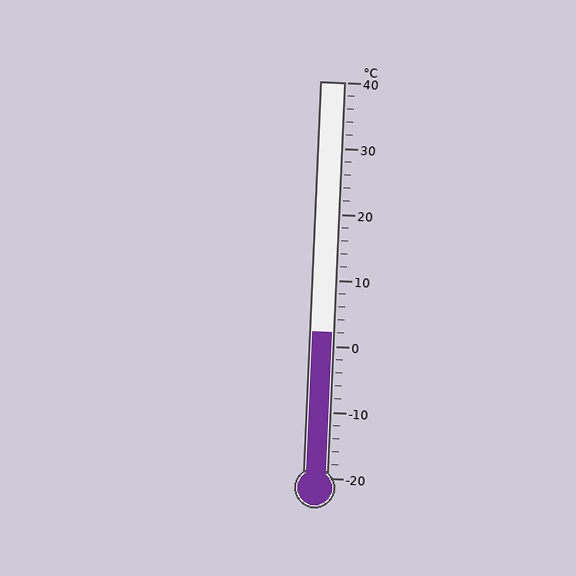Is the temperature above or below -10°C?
The temperature is above -10°C.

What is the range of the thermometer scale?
The thermometer scale ranges from -20°C to 40°C.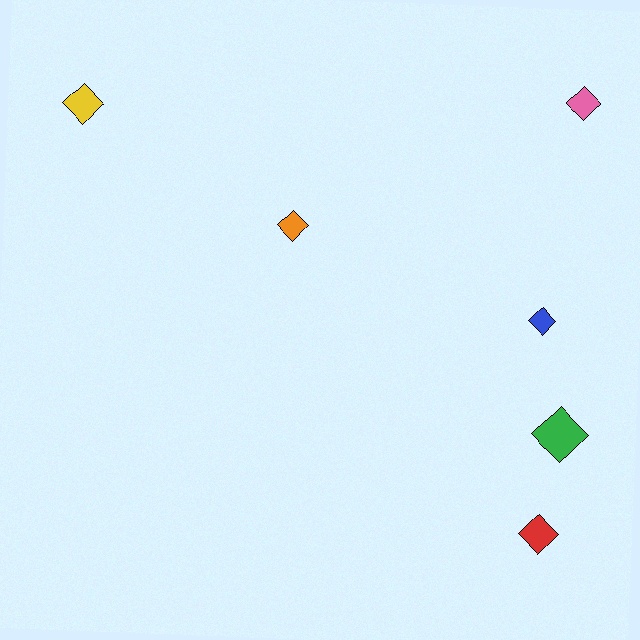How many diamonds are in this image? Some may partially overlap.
There are 6 diamonds.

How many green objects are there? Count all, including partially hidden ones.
There is 1 green object.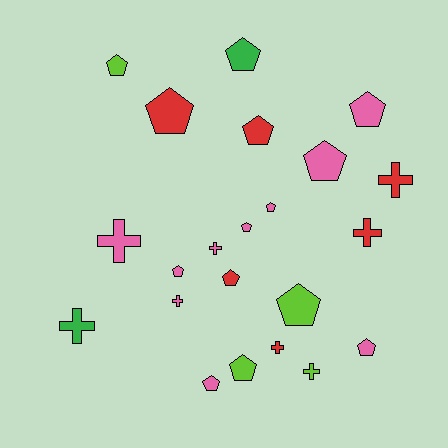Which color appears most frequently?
Pink, with 10 objects.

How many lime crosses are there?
There is 1 lime cross.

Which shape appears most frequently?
Pentagon, with 14 objects.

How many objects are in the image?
There are 22 objects.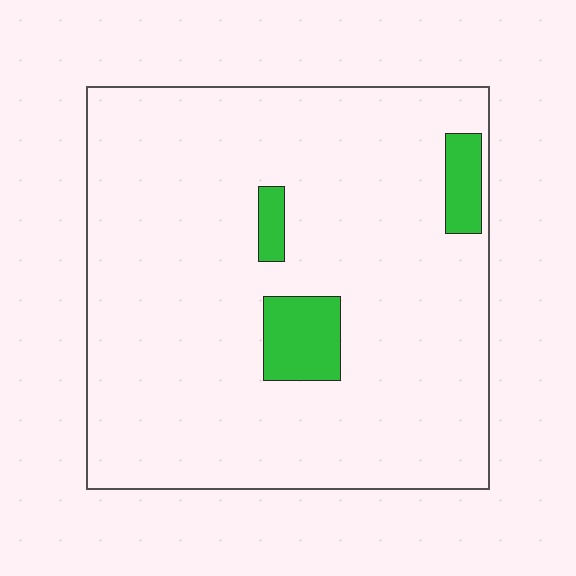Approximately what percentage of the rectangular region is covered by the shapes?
Approximately 10%.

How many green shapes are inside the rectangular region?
3.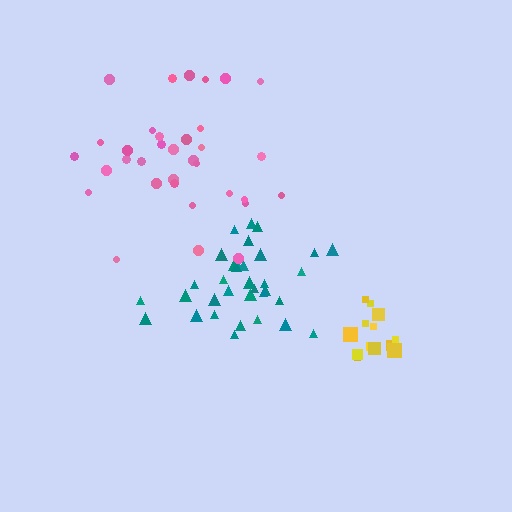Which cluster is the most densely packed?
Teal.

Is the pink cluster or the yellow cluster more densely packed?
Yellow.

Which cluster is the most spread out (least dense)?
Pink.